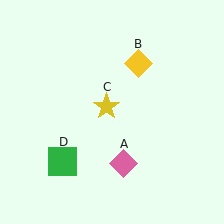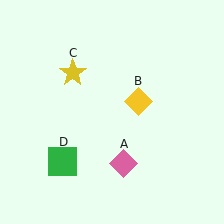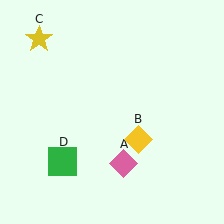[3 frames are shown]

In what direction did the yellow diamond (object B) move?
The yellow diamond (object B) moved down.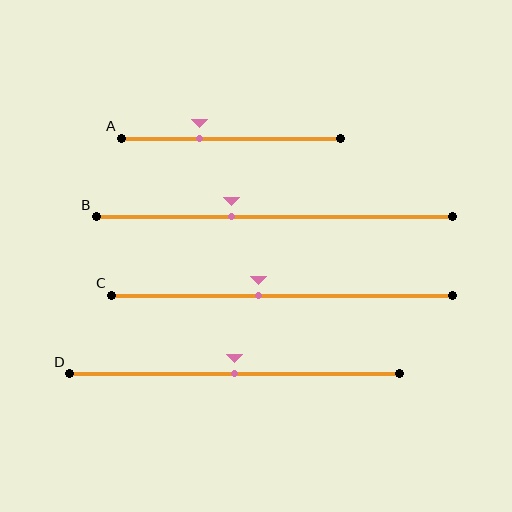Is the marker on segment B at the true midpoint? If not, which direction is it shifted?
No, the marker on segment B is shifted to the left by about 12% of the segment length.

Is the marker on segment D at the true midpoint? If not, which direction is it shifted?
Yes, the marker on segment D is at the true midpoint.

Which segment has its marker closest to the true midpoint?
Segment D has its marker closest to the true midpoint.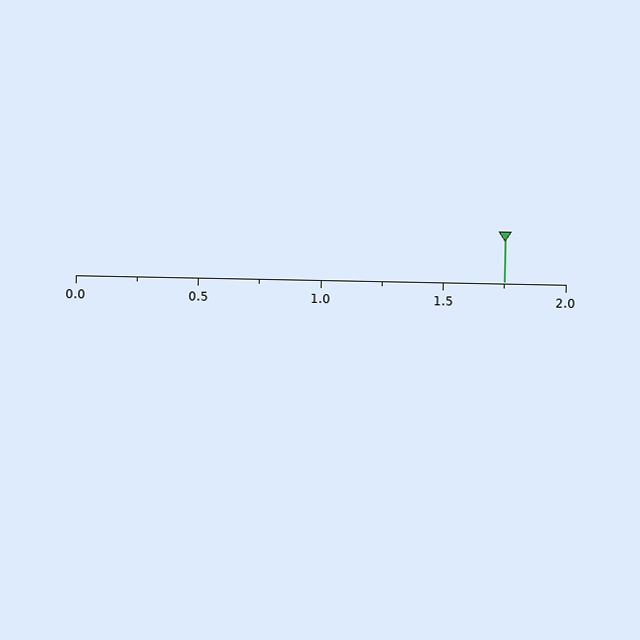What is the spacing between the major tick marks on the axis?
The major ticks are spaced 0.5 apart.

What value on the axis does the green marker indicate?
The marker indicates approximately 1.75.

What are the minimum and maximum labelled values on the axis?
The axis runs from 0.0 to 2.0.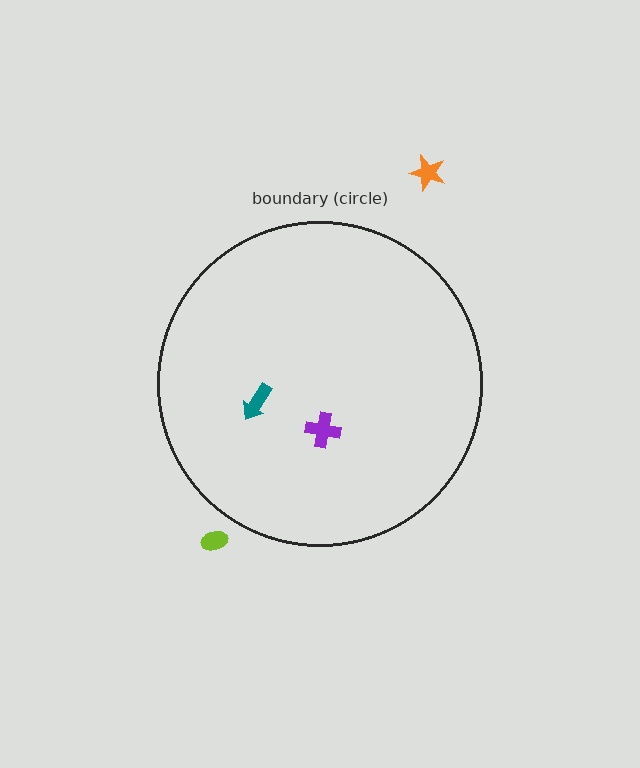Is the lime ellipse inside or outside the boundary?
Outside.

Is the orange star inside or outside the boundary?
Outside.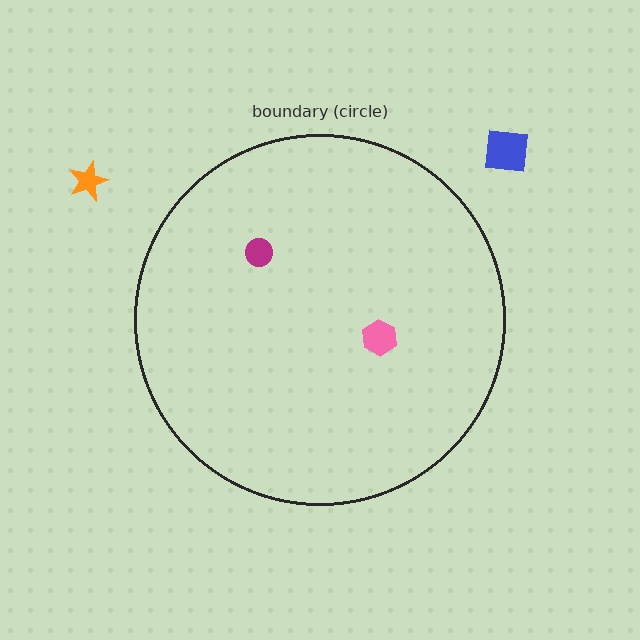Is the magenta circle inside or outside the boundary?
Inside.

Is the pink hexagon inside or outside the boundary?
Inside.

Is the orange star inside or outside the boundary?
Outside.